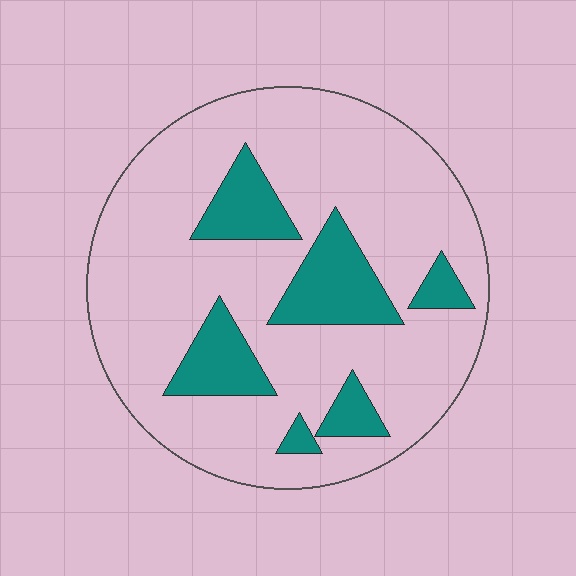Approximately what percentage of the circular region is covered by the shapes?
Approximately 20%.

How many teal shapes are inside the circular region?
6.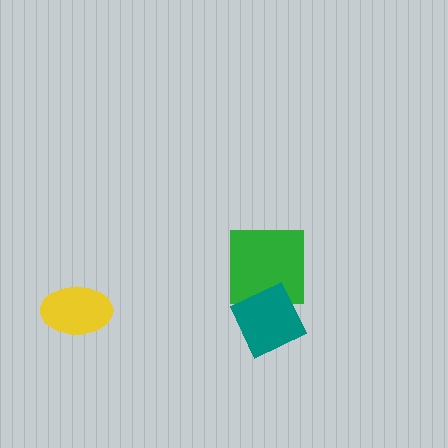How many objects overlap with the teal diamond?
1 object overlaps with the teal diamond.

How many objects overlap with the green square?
1 object overlaps with the green square.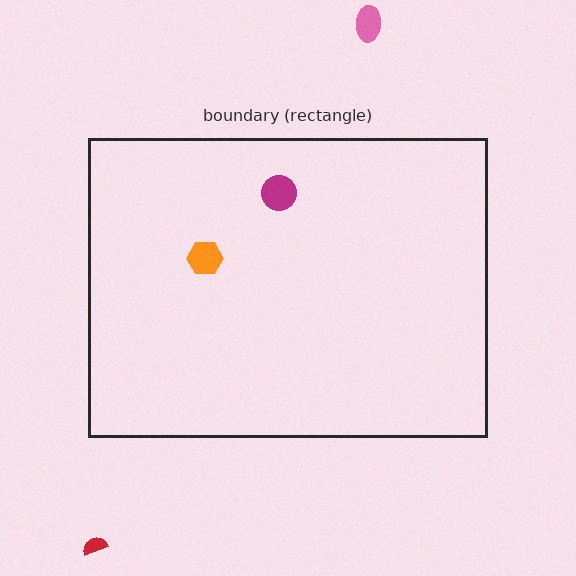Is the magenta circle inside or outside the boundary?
Inside.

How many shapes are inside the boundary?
2 inside, 2 outside.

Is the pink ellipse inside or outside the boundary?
Outside.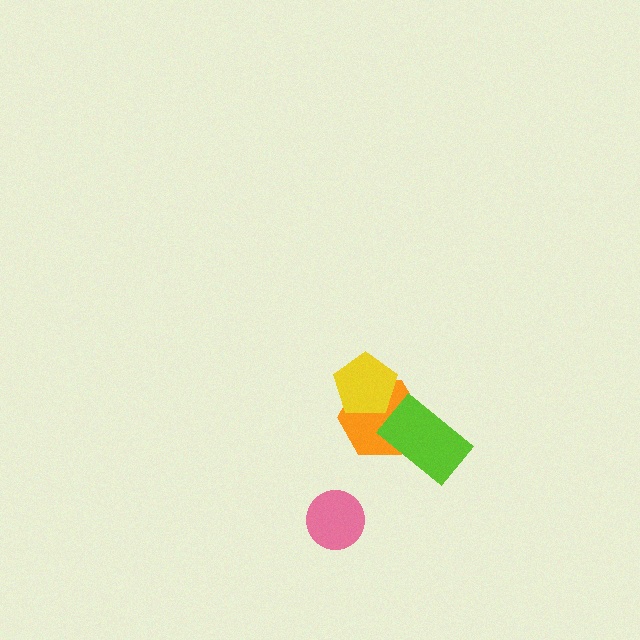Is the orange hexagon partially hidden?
Yes, it is partially covered by another shape.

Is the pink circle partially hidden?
No, no other shape covers it.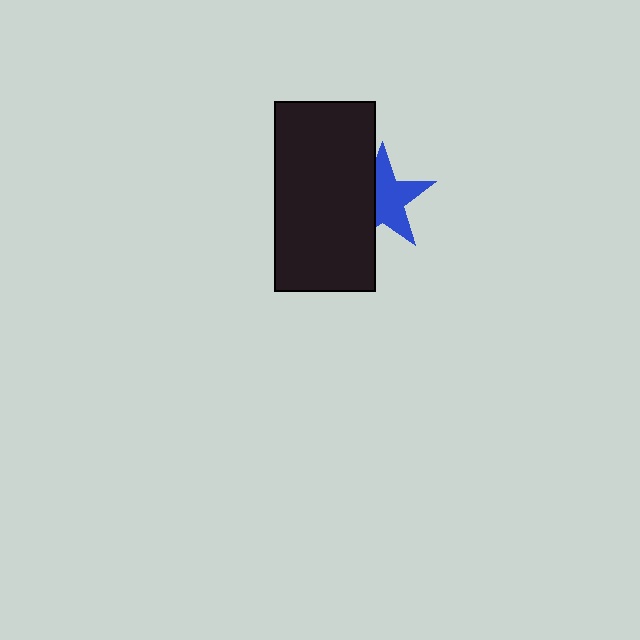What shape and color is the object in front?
The object in front is a black rectangle.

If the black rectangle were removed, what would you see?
You would see the complete blue star.